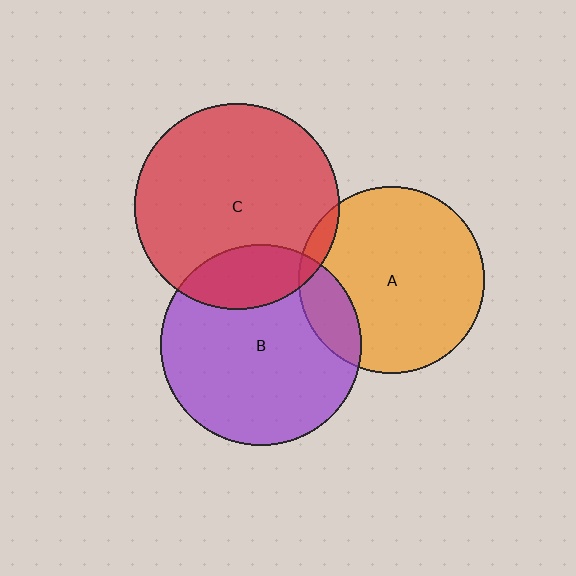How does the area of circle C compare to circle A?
Approximately 1.2 times.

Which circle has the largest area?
Circle C (red).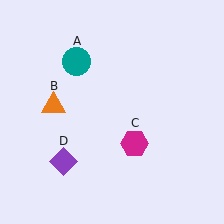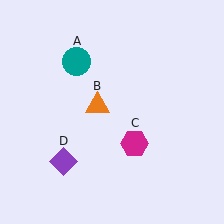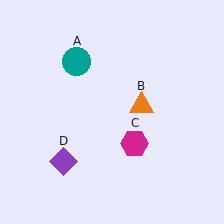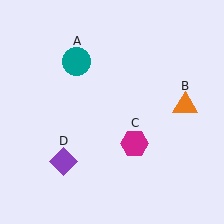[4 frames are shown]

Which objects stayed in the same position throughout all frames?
Teal circle (object A) and magenta hexagon (object C) and purple diamond (object D) remained stationary.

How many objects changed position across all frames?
1 object changed position: orange triangle (object B).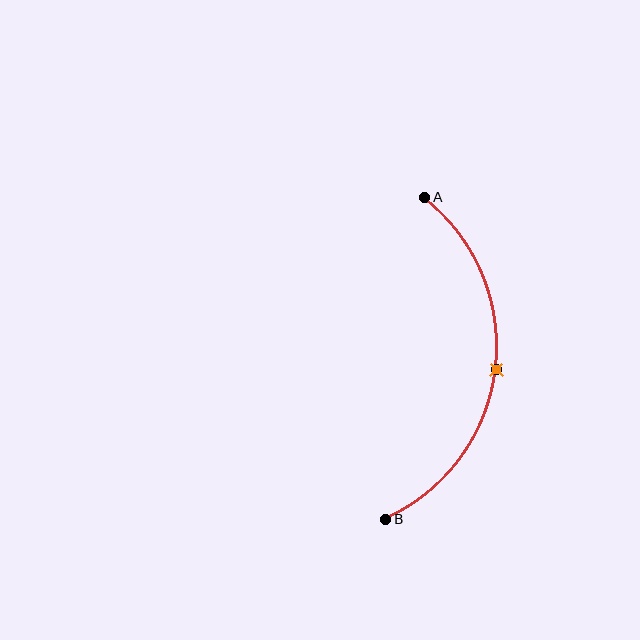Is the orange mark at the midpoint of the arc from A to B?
Yes. The orange mark lies on the arc at equal arc-length from both A and B — it is the arc midpoint.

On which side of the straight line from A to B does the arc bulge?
The arc bulges to the right of the straight line connecting A and B.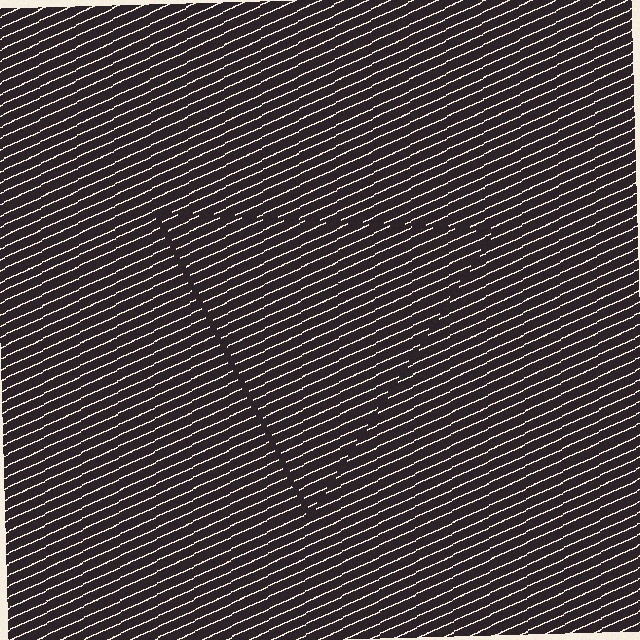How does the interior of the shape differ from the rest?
The interior of the shape contains the same grating, shifted by half a period — the contour is defined by the phase discontinuity where line-ends from the inner and outer gratings abut.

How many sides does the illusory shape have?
3 sides — the line-ends trace a triangle.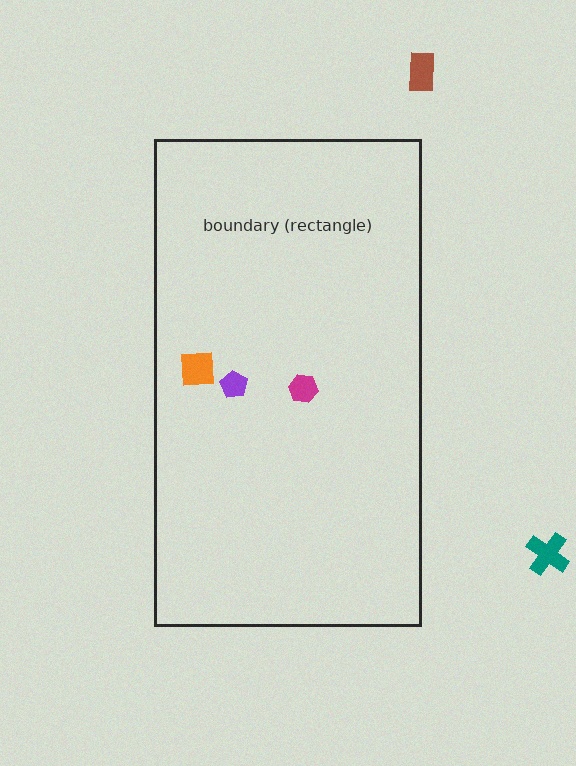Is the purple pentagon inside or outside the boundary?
Inside.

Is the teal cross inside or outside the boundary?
Outside.